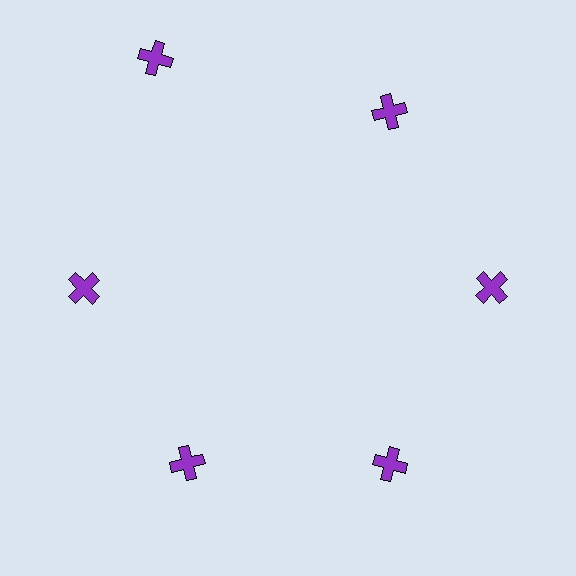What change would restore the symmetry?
The symmetry would be restored by moving it inward, back onto the ring so that all 6 crosses sit at equal angles and equal distance from the center.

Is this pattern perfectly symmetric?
No. The 6 purple crosses are arranged in a ring, but one element near the 11 o'clock position is pushed outward from the center, breaking the 6-fold rotational symmetry.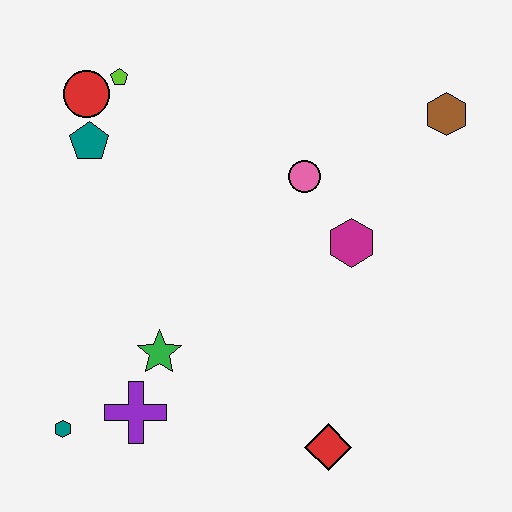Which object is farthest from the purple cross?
The brown hexagon is farthest from the purple cross.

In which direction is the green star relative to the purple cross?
The green star is above the purple cross.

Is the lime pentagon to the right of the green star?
No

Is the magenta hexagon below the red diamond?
No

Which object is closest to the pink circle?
The magenta hexagon is closest to the pink circle.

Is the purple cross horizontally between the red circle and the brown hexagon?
Yes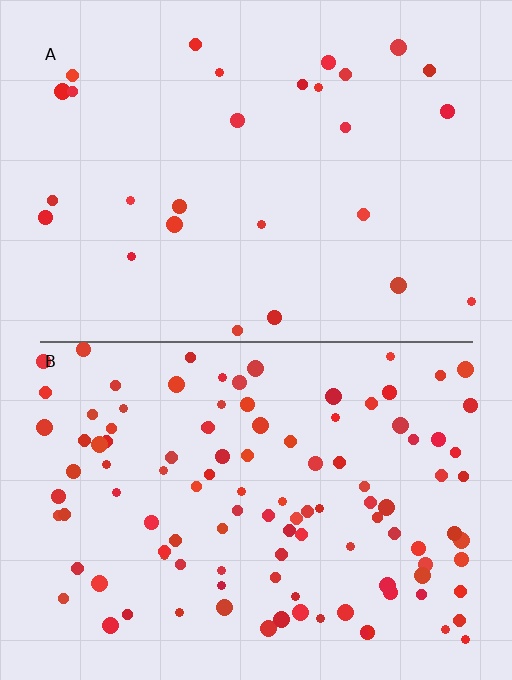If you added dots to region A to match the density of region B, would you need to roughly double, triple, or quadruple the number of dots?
Approximately quadruple.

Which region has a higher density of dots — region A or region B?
B (the bottom).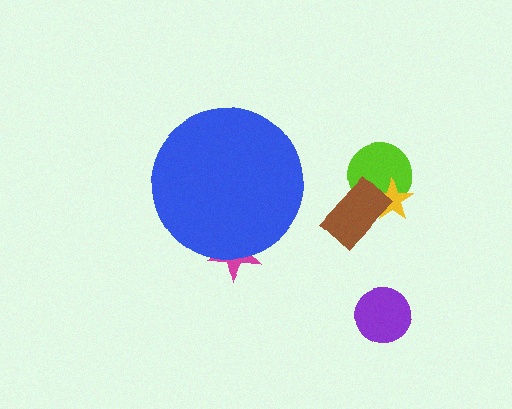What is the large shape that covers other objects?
A blue circle.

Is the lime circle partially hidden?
No, the lime circle is fully visible.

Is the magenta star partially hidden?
Yes, the magenta star is partially hidden behind the blue circle.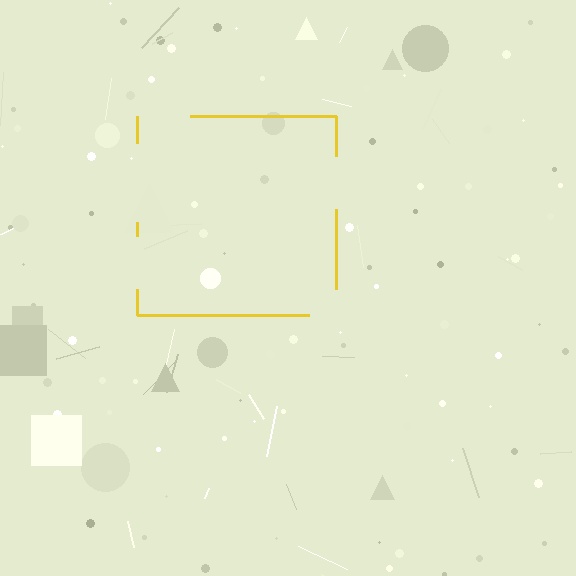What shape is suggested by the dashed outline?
The dashed outline suggests a square.